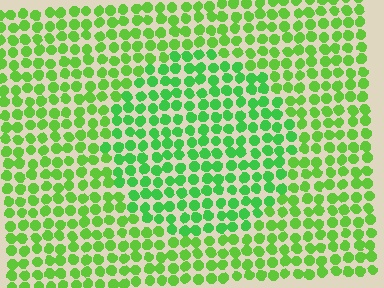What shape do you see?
I see a circle.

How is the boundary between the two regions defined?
The boundary is defined purely by a slight shift in hue (about 21 degrees). Spacing, size, and orientation are identical on both sides.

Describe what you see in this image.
The image is filled with small lime elements in a uniform arrangement. A circle-shaped region is visible where the elements are tinted to a slightly different hue, forming a subtle color boundary.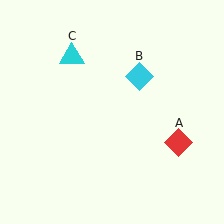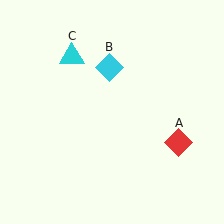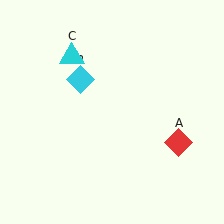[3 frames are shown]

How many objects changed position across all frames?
1 object changed position: cyan diamond (object B).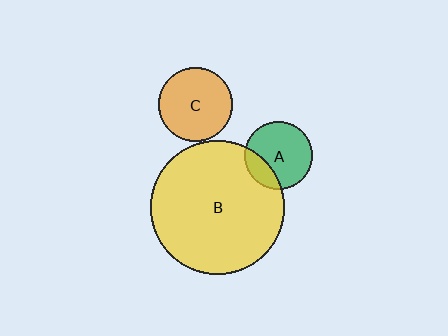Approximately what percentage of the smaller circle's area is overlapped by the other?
Approximately 25%.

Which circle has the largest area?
Circle B (yellow).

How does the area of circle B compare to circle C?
Approximately 3.3 times.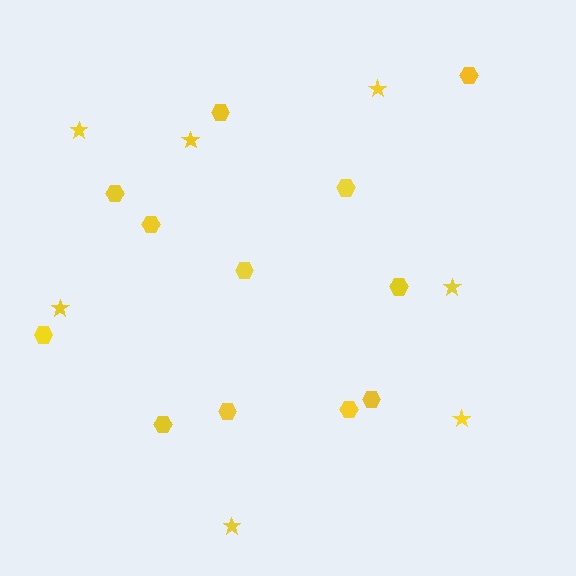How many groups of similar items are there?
There are 2 groups: one group of stars (7) and one group of hexagons (12).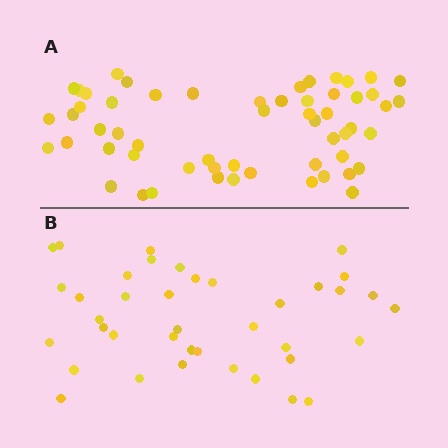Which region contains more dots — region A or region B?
Region A (the top region) has more dots.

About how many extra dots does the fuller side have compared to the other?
Region A has approximately 20 more dots than region B.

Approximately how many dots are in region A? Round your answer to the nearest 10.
About 60 dots. (The exact count is 57, which rounds to 60.)